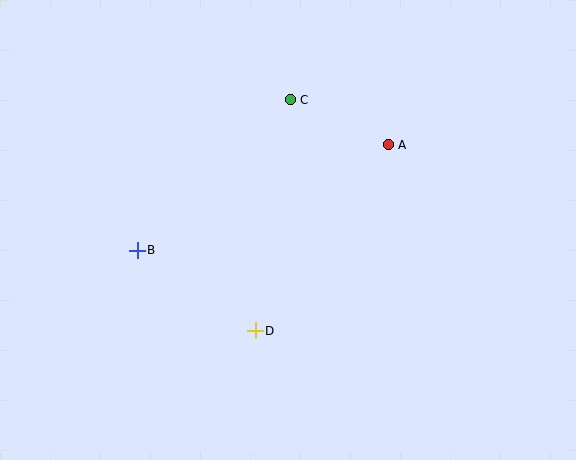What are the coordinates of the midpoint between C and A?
The midpoint between C and A is at (339, 122).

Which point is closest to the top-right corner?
Point A is closest to the top-right corner.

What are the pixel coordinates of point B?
Point B is at (137, 250).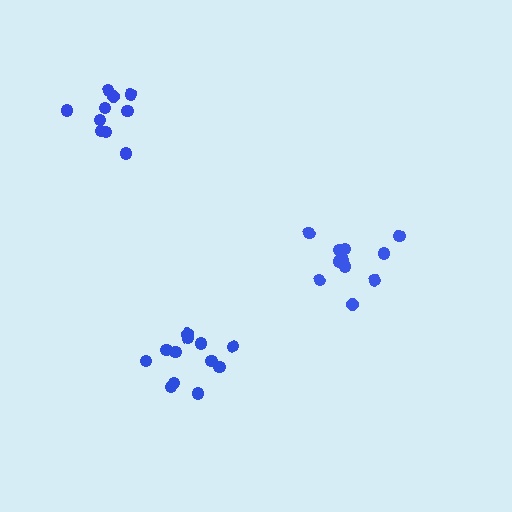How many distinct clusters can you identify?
There are 3 distinct clusters.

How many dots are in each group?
Group 1: 12 dots, Group 2: 10 dots, Group 3: 12 dots (34 total).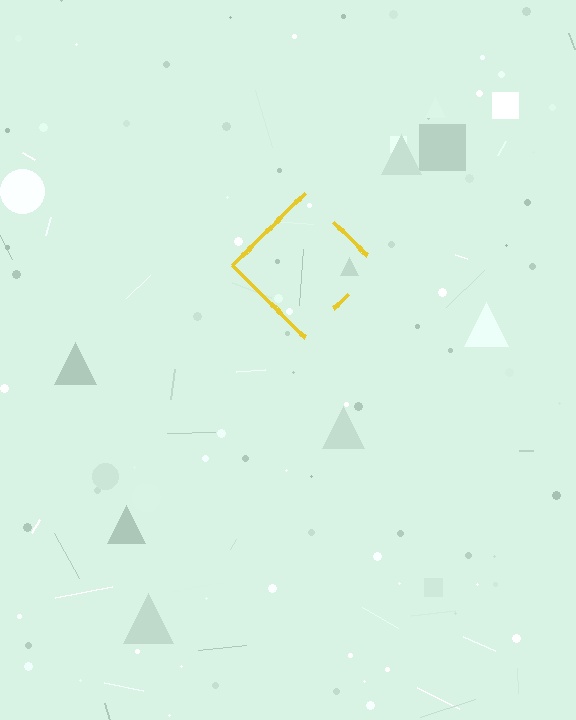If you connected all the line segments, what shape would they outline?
They would outline a diamond.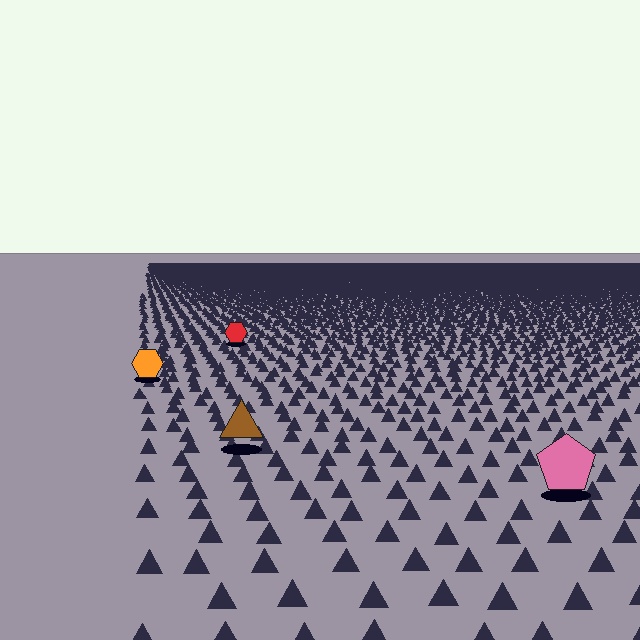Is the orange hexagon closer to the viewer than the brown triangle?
No. The brown triangle is closer — you can tell from the texture gradient: the ground texture is coarser near it.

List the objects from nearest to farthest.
From nearest to farthest: the pink pentagon, the brown triangle, the orange hexagon, the red hexagon.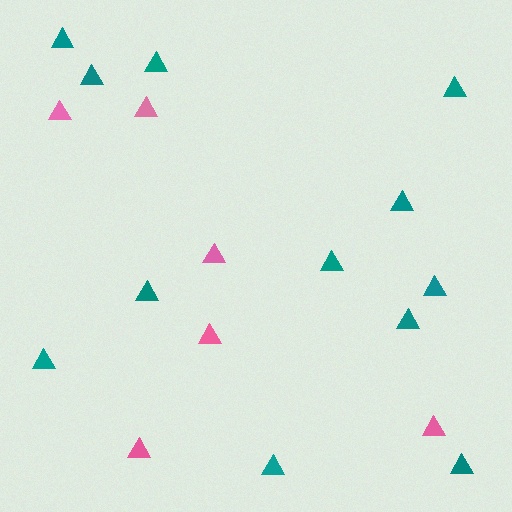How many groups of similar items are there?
There are 2 groups: one group of teal triangles (12) and one group of pink triangles (6).